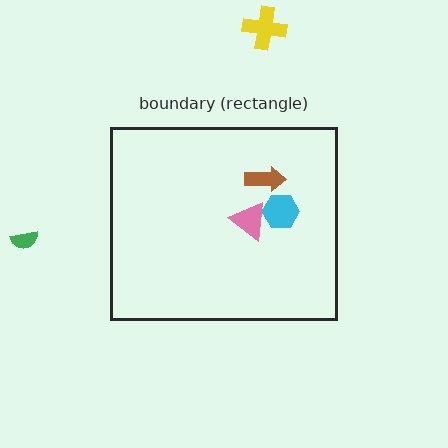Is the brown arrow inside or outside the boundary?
Inside.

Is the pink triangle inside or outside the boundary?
Inside.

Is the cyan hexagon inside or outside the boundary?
Inside.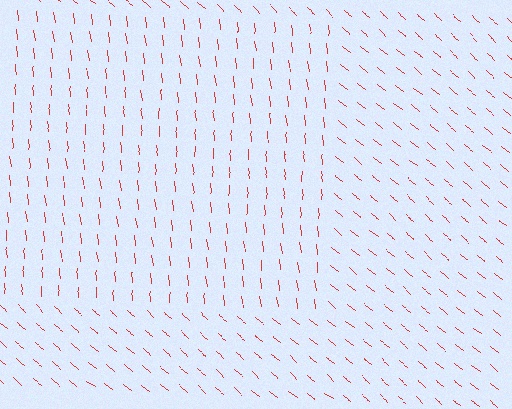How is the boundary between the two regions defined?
The boundary is defined purely by a change in line orientation (approximately 45 degrees difference). All lines are the same color and thickness.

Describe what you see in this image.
The image is filled with small red line segments. A rectangle region in the image has lines oriented differently from the surrounding lines, creating a visible texture boundary.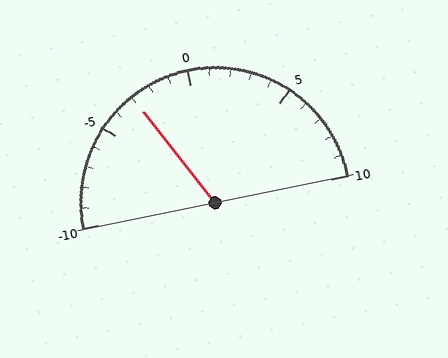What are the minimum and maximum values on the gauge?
The gauge ranges from -10 to 10.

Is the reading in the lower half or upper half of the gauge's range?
The reading is in the lower half of the range (-10 to 10).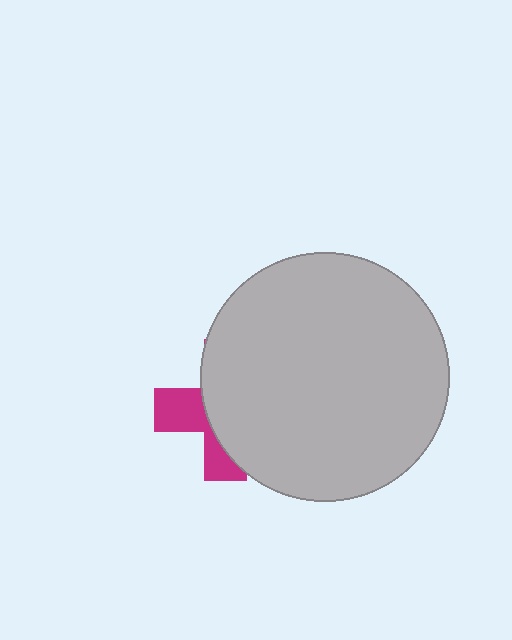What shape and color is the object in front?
The object in front is a light gray circle.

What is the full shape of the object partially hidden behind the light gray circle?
The partially hidden object is a magenta cross.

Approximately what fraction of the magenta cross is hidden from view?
Roughly 66% of the magenta cross is hidden behind the light gray circle.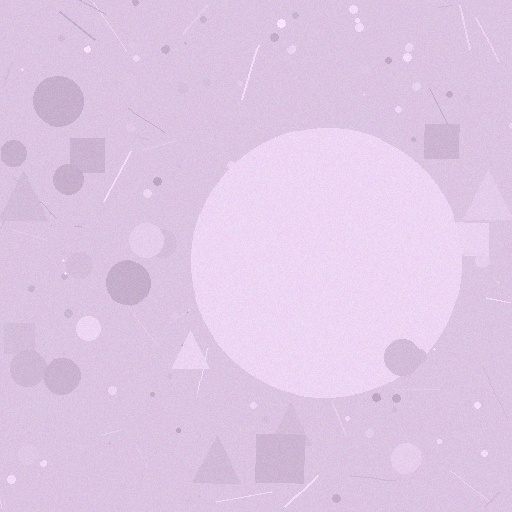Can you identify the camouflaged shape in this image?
The camouflaged shape is a circle.